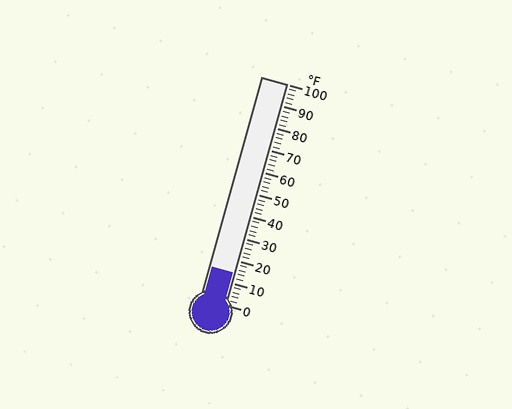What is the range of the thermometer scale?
The thermometer scale ranges from 0°F to 100°F.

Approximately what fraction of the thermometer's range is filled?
The thermometer is filled to approximately 15% of its range.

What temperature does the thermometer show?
The thermometer shows approximately 14°F.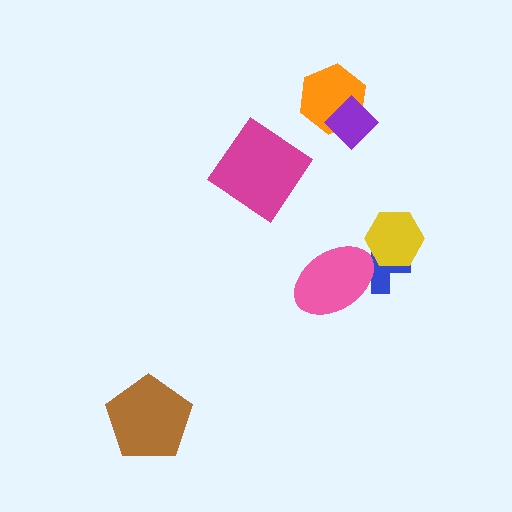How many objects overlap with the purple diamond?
1 object overlaps with the purple diamond.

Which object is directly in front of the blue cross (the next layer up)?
The yellow hexagon is directly in front of the blue cross.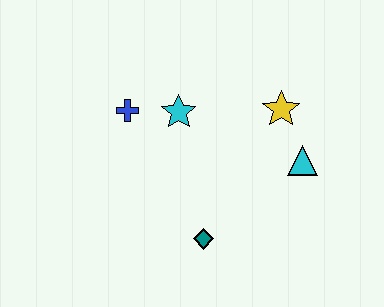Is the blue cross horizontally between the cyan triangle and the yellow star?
No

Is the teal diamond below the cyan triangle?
Yes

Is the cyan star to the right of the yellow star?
No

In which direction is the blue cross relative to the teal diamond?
The blue cross is above the teal diamond.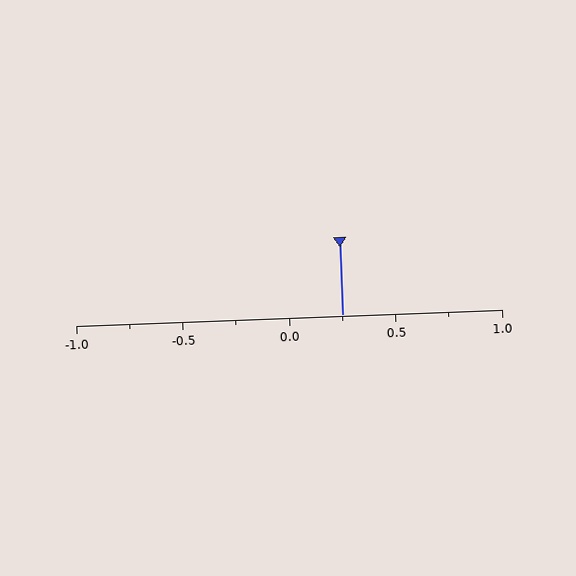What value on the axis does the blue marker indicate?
The marker indicates approximately 0.25.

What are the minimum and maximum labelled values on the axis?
The axis runs from -1.0 to 1.0.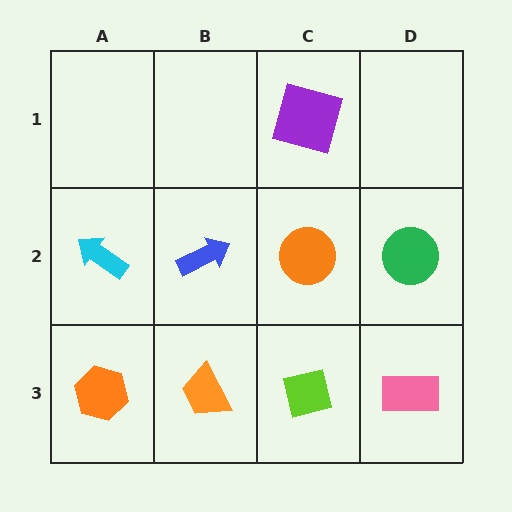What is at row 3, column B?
An orange trapezoid.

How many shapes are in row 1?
1 shape.